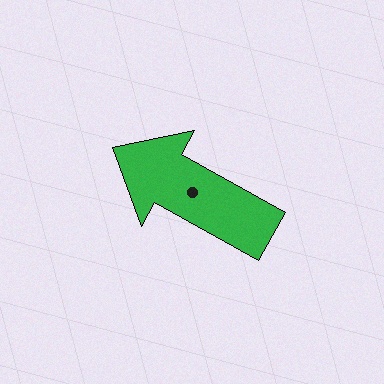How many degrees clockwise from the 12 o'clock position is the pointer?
Approximately 299 degrees.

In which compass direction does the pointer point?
Northwest.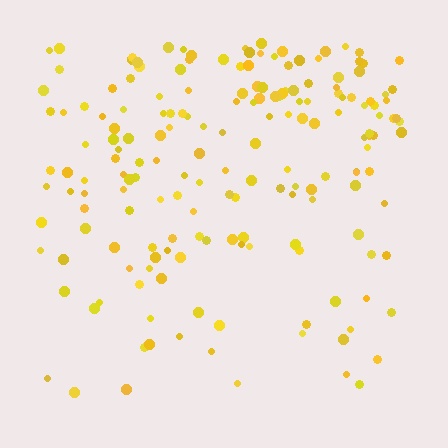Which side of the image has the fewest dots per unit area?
The bottom.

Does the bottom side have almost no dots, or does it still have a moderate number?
Still a moderate number, just noticeably fewer than the top.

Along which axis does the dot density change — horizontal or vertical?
Vertical.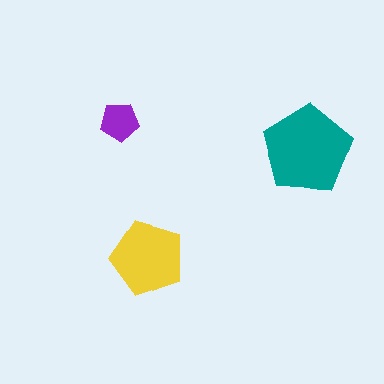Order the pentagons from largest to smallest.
the teal one, the yellow one, the purple one.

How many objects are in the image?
There are 3 objects in the image.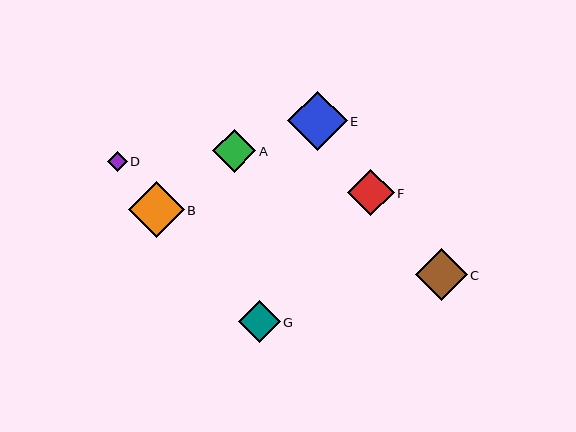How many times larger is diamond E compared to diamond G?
Diamond E is approximately 1.4 times the size of diamond G.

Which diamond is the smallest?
Diamond D is the smallest with a size of approximately 20 pixels.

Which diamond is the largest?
Diamond E is the largest with a size of approximately 59 pixels.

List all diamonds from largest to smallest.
From largest to smallest: E, B, C, F, A, G, D.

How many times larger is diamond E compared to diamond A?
Diamond E is approximately 1.4 times the size of diamond A.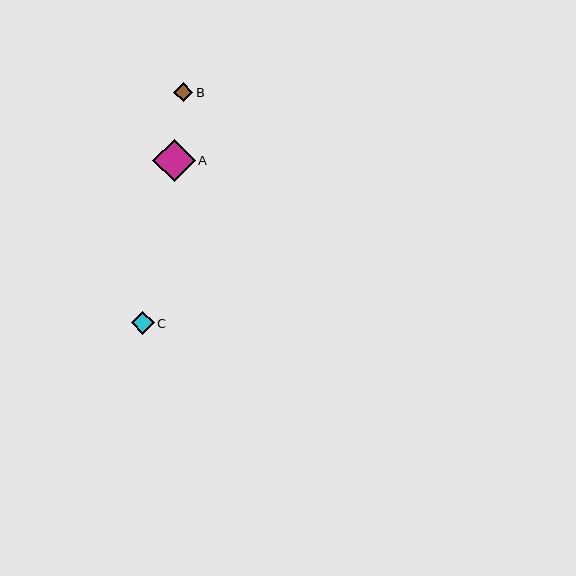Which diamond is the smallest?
Diamond B is the smallest with a size of approximately 19 pixels.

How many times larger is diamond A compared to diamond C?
Diamond A is approximately 1.8 times the size of diamond C.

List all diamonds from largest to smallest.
From largest to smallest: A, C, B.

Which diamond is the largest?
Diamond A is the largest with a size of approximately 42 pixels.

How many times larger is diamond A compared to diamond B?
Diamond A is approximately 2.2 times the size of diamond B.